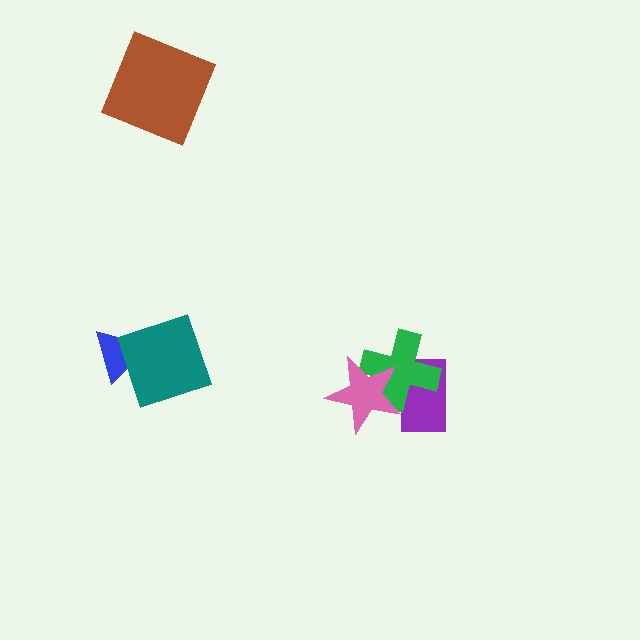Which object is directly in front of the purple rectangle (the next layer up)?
The green cross is directly in front of the purple rectangle.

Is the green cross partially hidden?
Yes, it is partially covered by another shape.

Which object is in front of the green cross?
The pink star is in front of the green cross.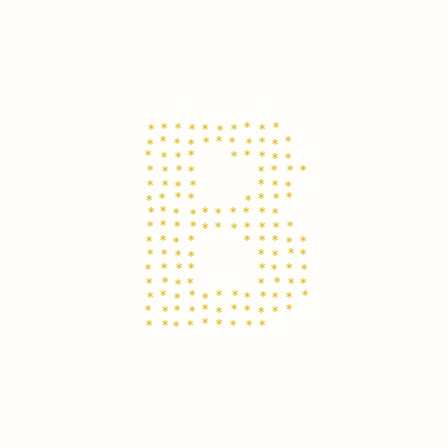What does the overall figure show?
The overall figure shows the letter B.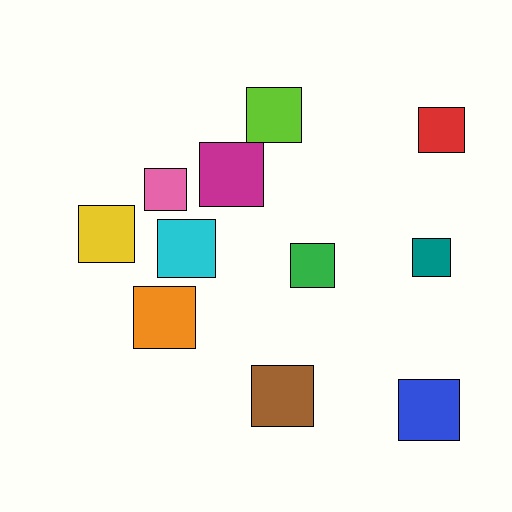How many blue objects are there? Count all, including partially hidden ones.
There is 1 blue object.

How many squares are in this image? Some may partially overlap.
There are 11 squares.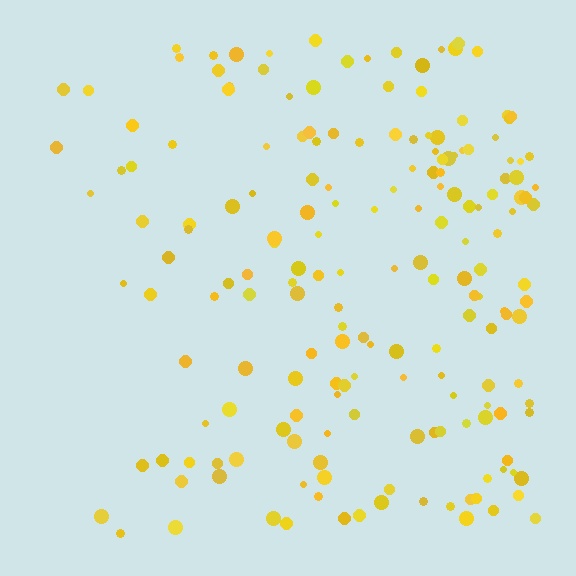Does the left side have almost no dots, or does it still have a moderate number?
Still a moderate number, just noticeably fewer than the right.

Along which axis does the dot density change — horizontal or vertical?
Horizontal.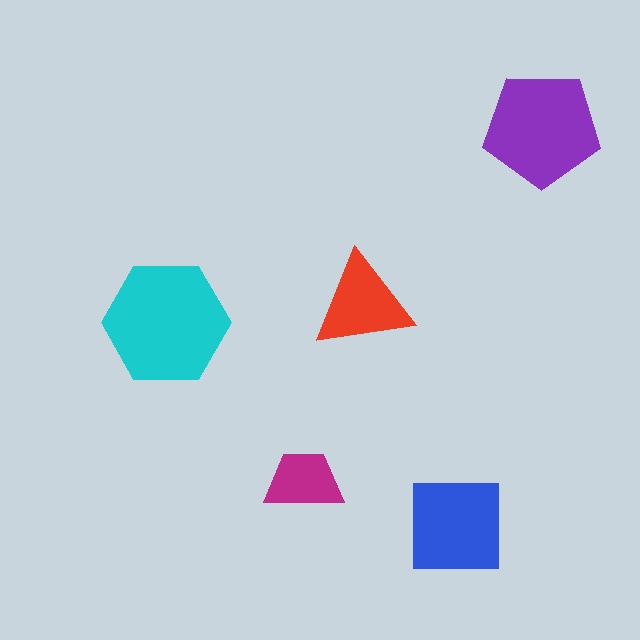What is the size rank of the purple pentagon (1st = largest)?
2nd.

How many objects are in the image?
There are 5 objects in the image.